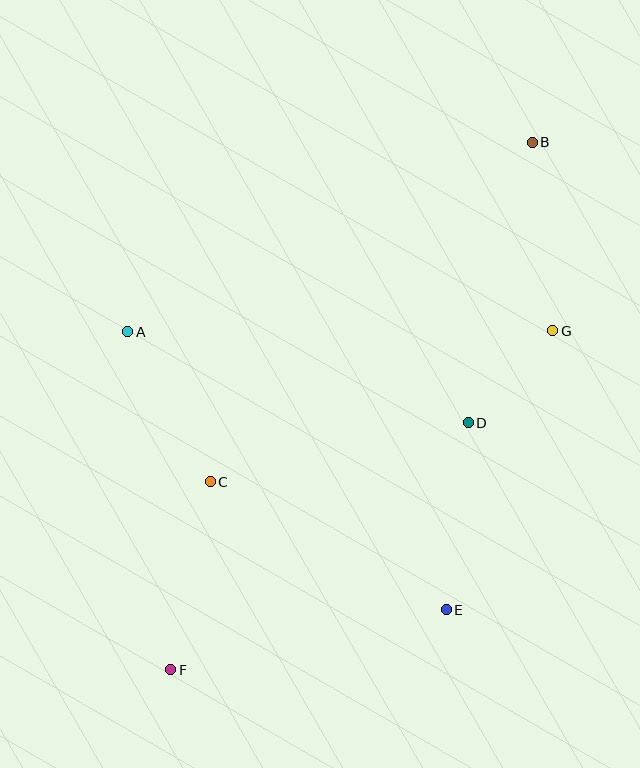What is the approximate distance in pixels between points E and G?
The distance between E and G is approximately 298 pixels.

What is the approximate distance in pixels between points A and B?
The distance between A and B is approximately 447 pixels.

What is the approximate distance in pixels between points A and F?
The distance between A and F is approximately 341 pixels.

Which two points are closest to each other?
Points D and G are closest to each other.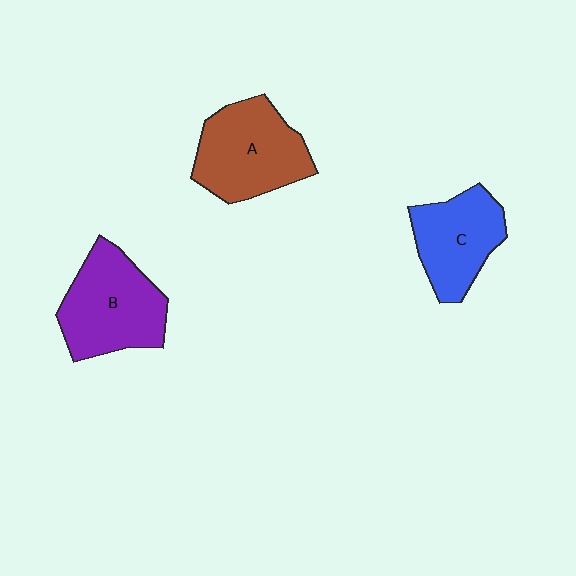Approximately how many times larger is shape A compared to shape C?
Approximately 1.2 times.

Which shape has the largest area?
Shape B (purple).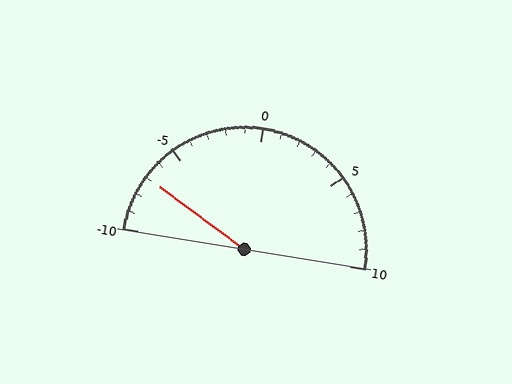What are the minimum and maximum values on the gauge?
The gauge ranges from -10 to 10.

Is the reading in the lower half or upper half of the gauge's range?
The reading is in the lower half of the range (-10 to 10).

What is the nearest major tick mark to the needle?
The nearest major tick mark is -5.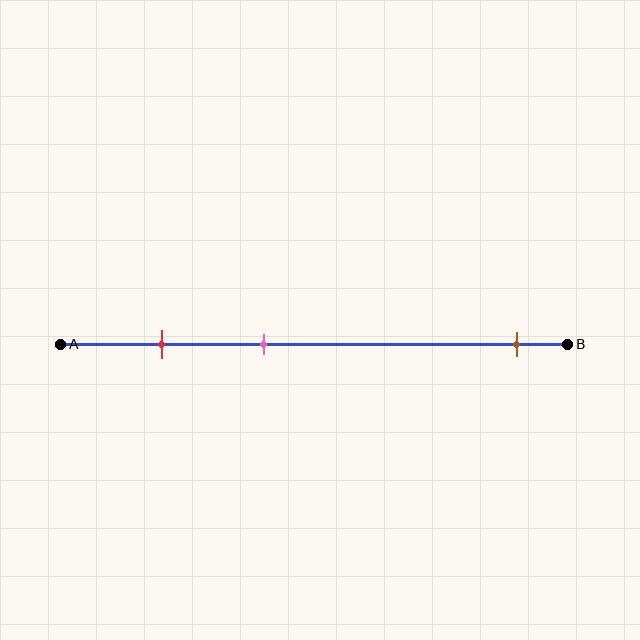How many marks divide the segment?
There are 3 marks dividing the segment.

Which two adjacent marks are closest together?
The red and pink marks are the closest adjacent pair.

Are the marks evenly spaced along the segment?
No, the marks are not evenly spaced.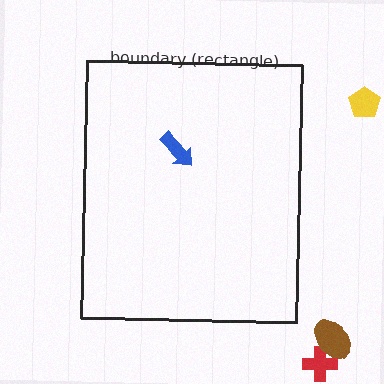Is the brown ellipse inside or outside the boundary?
Outside.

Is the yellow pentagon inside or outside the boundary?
Outside.